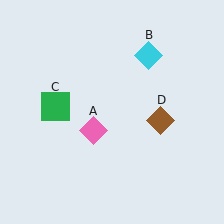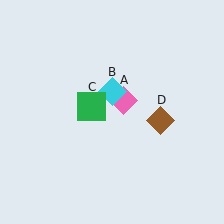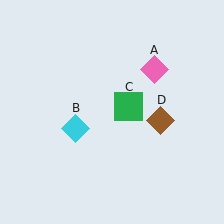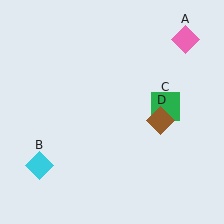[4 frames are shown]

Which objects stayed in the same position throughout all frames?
Brown diamond (object D) remained stationary.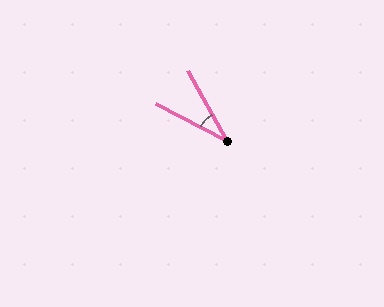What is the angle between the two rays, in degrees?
Approximately 33 degrees.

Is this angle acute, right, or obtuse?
It is acute.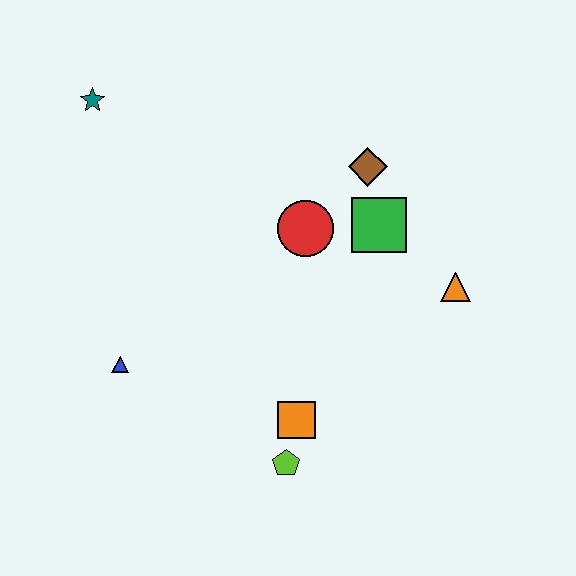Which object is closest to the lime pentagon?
The orange square is closest to the lime pentagon.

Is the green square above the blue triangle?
Yes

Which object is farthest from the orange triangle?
The teal star is farthest from the orange triangle.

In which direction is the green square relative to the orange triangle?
The green square is to the left of the orange triangle.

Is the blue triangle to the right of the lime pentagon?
No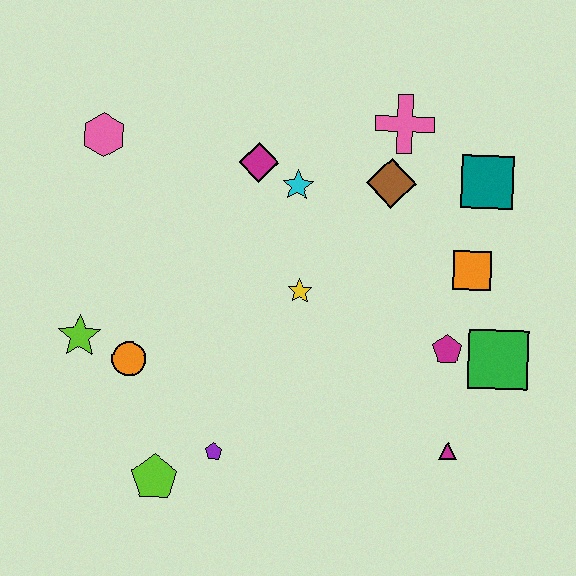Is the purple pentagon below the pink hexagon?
Yes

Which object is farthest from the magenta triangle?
The pink hexagon is farthest from the magenta triangle.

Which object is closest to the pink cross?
The brown diamond is closest to the pink cross.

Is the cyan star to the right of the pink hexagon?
Yes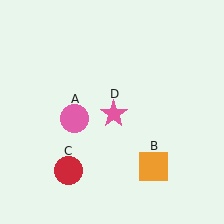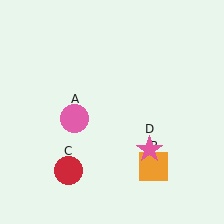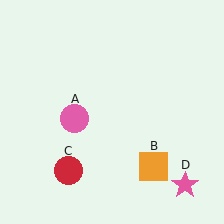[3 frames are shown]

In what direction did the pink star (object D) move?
The pink star (object D) moved down and to the right.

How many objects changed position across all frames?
1 object changed position: pink star (object D).